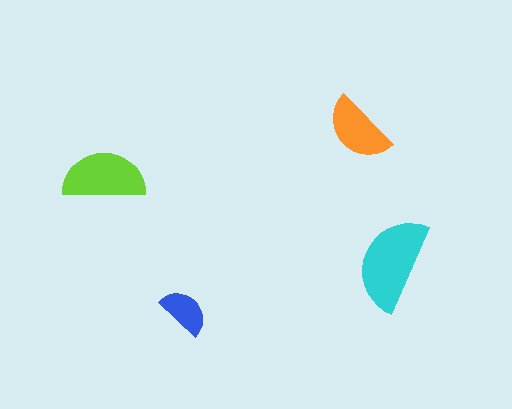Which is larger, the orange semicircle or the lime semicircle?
The lime one.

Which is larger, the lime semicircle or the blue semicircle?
The lime one.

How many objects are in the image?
There are 4 objects in the image.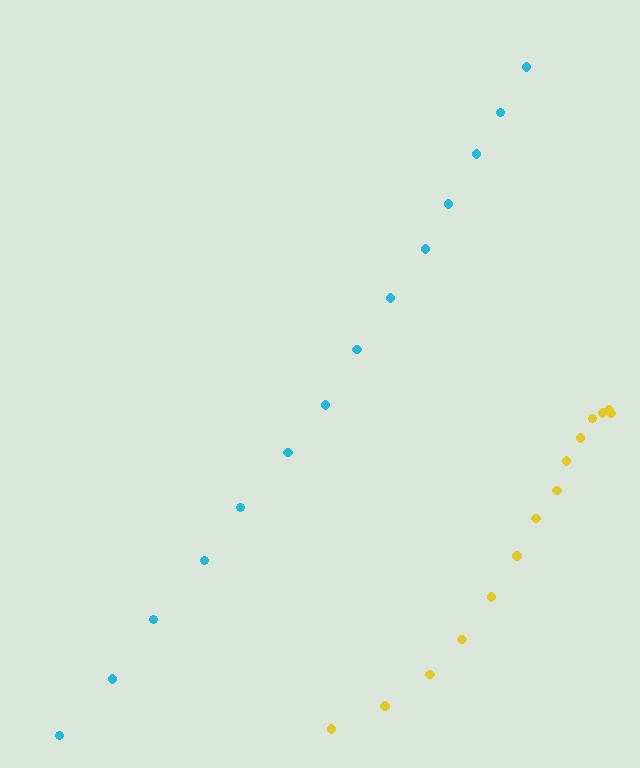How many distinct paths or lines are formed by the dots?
There are 2 distinct paths.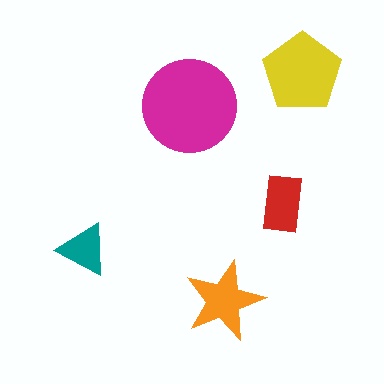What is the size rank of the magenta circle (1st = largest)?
1st.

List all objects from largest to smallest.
The magenta circle, the yellow pentagon, the orange star, the red rectangle, the teal triangle.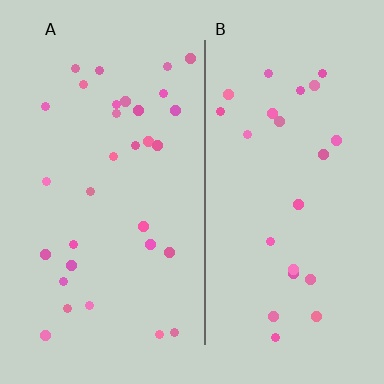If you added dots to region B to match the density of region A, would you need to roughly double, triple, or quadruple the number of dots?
Approximately double.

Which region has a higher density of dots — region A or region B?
A (the left).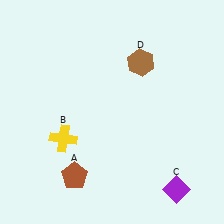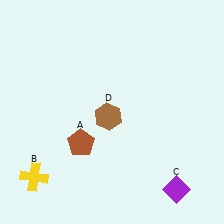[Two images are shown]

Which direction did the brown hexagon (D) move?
The brown hexagon (D) moved down.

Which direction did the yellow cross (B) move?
The yellow cross (B) moved down.